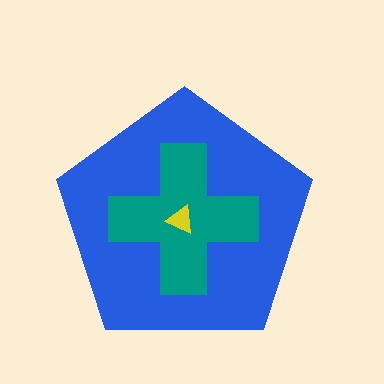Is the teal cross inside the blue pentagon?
Yes.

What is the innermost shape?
The yellow triangle.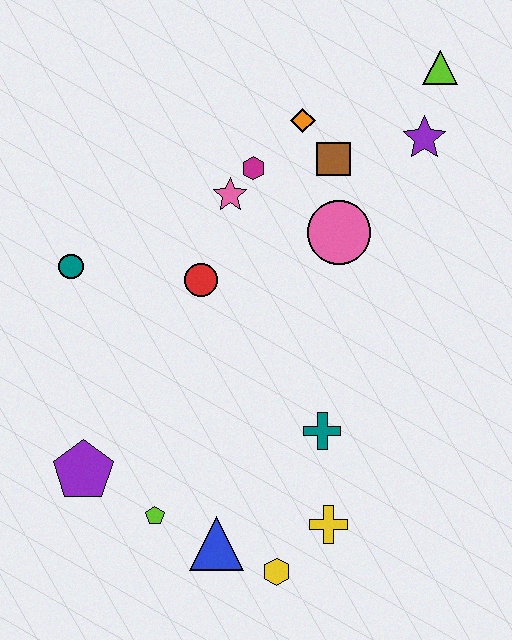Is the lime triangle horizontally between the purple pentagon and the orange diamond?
No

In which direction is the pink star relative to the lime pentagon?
The pink star is above the lime pentagon.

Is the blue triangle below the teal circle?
Yes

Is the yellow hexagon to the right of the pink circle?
No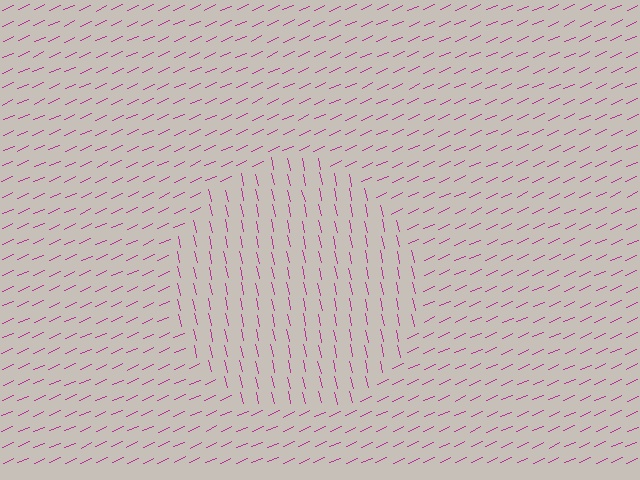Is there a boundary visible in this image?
Yes, there is a texture boundary formed by a change in line orientation.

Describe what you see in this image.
The image is filled with small magenta line segments. A circle region in the image has lines oriented differently from the surrounding lines, creating a visible texture boundary.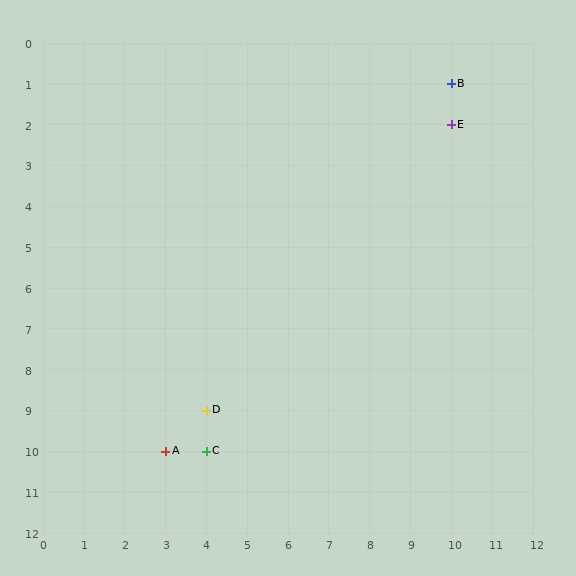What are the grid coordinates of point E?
Point E is at grid coordinates (10, 2).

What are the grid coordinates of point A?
Point A is at grid coordinates (3, 10).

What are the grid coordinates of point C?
Point C is at grid coordinates (4, 10).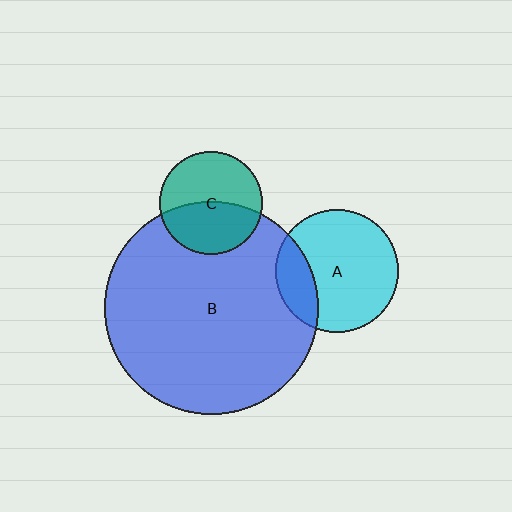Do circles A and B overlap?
Yes.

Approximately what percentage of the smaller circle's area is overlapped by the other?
Approximately 20%.